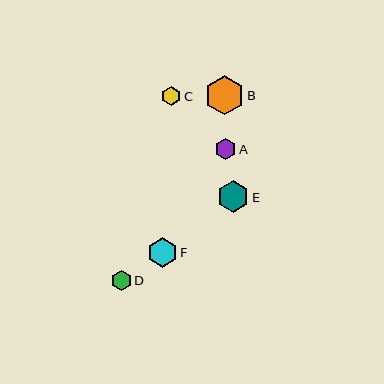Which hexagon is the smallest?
Hexagon C is the smallest with a size of approximately 19 pixels.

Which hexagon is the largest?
Hexagon B is the largest with a size of approximately 39 pixels.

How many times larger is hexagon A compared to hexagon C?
Hexagon A is approximately 1.1 times the size of hexagon C.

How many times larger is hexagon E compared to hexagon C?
Hexagon E is approximately 1.6 times the size of hexagon C.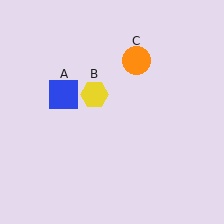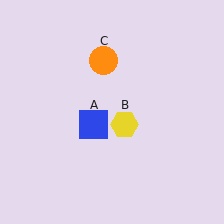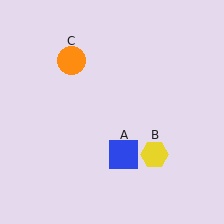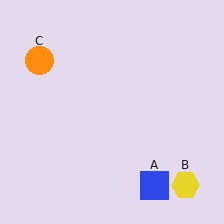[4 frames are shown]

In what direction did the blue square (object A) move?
The blue square (object A) moved down and to the right.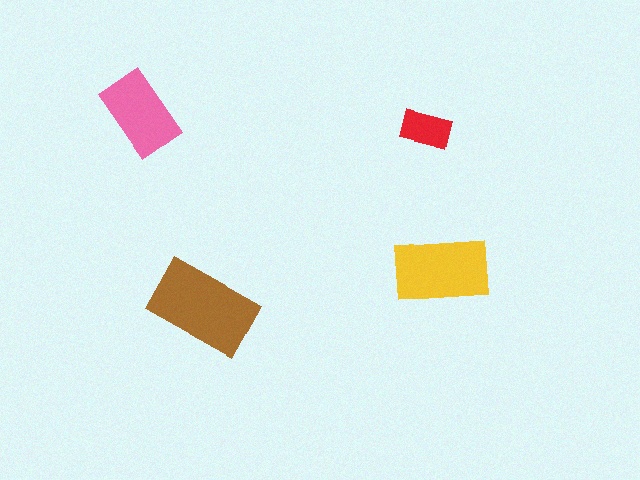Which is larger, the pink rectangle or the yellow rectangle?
The yellow one.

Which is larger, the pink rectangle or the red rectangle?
The pink one.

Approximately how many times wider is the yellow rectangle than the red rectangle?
About 2 times wider.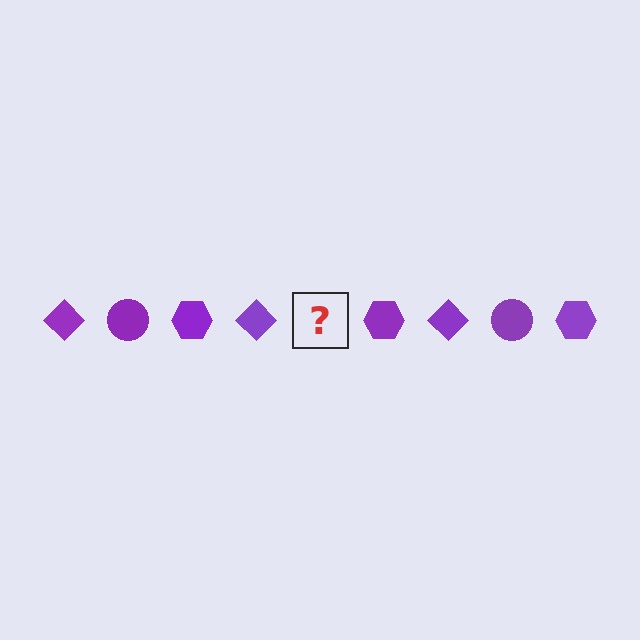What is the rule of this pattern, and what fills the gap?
The rule is that the pattern cycles through diamond, circle, hexagon shapes in purple. The gap should be filled with a purple circle.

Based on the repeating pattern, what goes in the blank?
The blank should be a purple circle.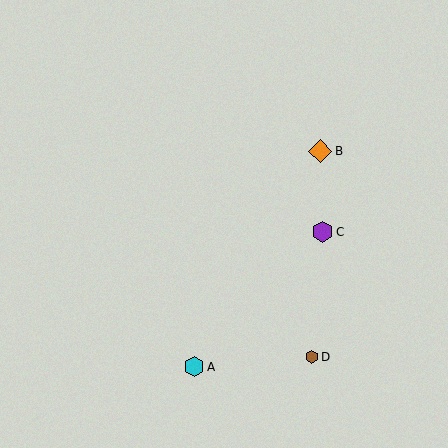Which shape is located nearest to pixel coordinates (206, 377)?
The cyan hexagon (labeled A) at (194, 367) is nearest to that location.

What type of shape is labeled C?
Shape C is a purple hexagon.